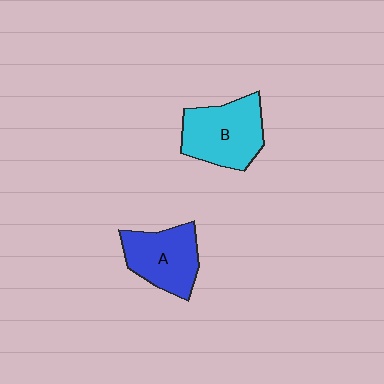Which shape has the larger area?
Shape B (cyan).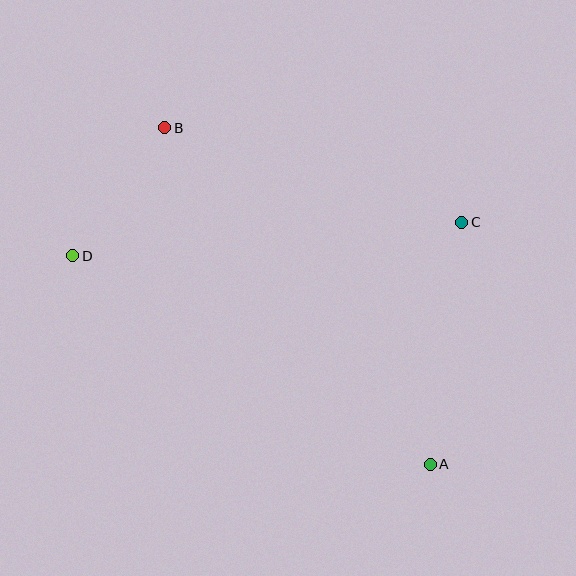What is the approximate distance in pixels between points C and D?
The distance between C and D is approximately 390 pixels.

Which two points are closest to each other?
Points B and D are closest to each other.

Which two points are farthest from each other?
Points A and B are farthest from each other.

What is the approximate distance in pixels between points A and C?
The distance between A and C is approximately 244 pixels.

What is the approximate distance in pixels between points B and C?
The distance between B and C is approximately 311 pixels.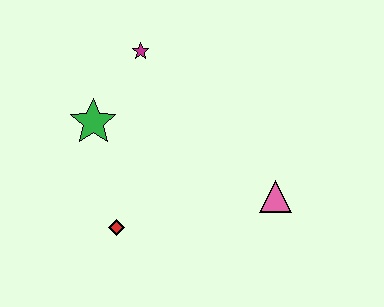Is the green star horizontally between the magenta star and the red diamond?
No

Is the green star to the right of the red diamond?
No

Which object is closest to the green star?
The magenta star is closest to the green star.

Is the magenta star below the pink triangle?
No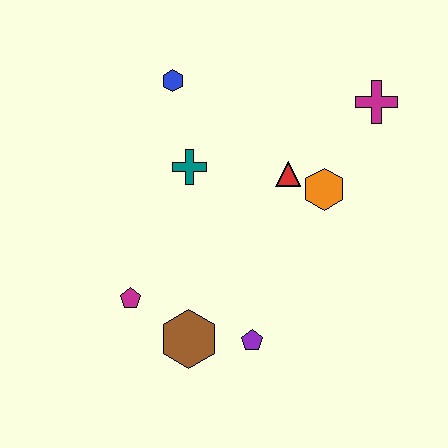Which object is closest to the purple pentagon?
The brown hexagon is closest to the purple pentagon.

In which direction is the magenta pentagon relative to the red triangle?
The magenta pentagon is to the left of the red triangle.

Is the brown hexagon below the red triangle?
Yes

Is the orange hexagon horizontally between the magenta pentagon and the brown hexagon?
No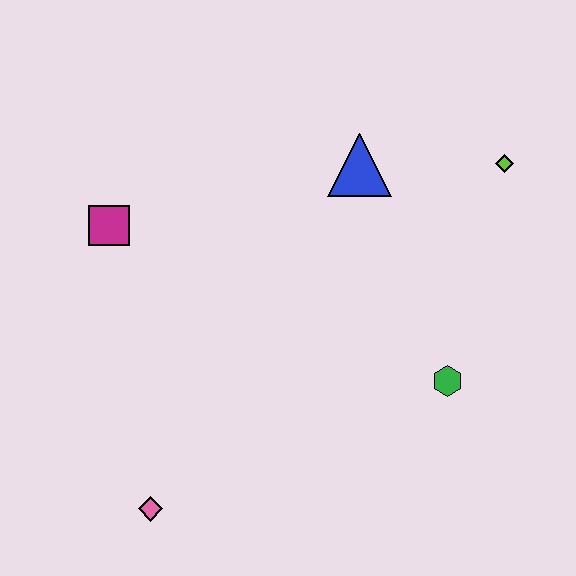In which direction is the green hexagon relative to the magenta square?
The green hexagon is to the right of the magenta square.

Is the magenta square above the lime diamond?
No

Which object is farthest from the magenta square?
The lime diamond is farthest from the magenta square.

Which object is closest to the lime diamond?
The blue triangle is closest to the lime diamond.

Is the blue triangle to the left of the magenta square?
No